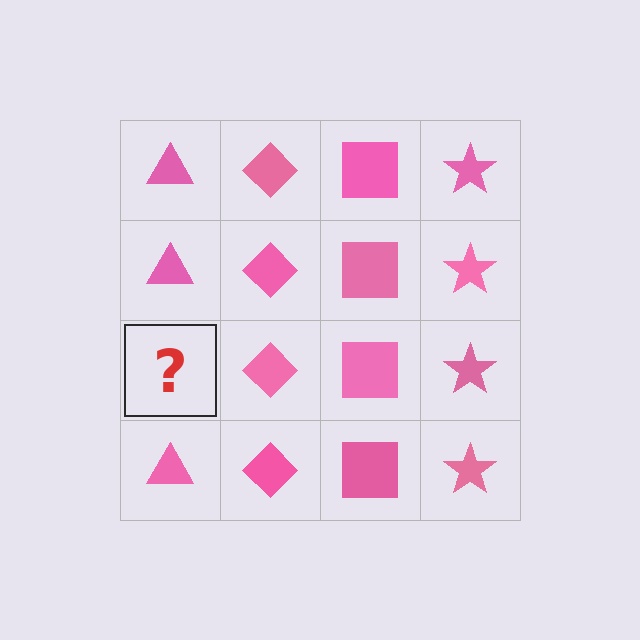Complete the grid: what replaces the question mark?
The question mark should be replaced with a pink triangle.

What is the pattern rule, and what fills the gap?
The rule is that each column has a consistent shape. The gap should be filled with a pink triangle.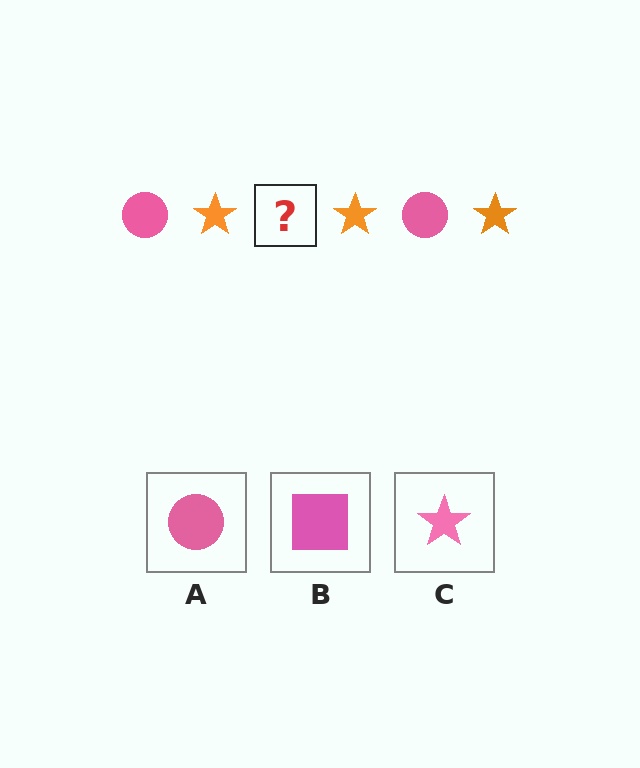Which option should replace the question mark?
Option A.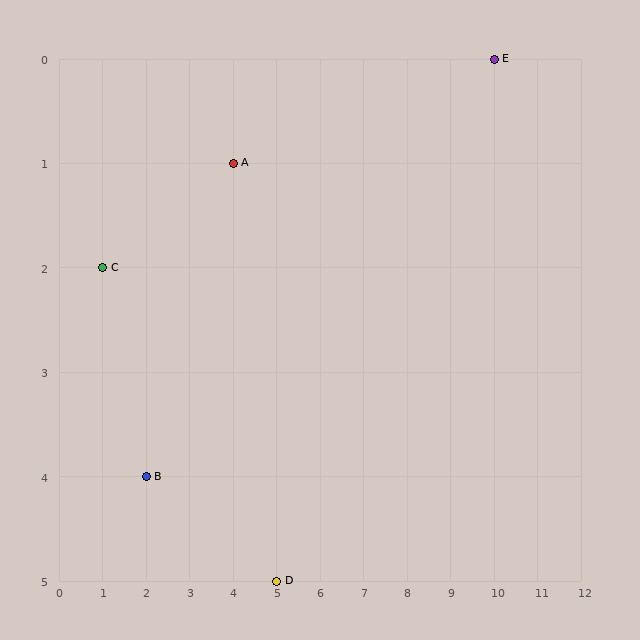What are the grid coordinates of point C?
Point C is at grid coordinates (1, 2).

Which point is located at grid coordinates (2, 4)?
Point B is at (2, 4).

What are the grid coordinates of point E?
Point E is at grid coordinates (10, 0).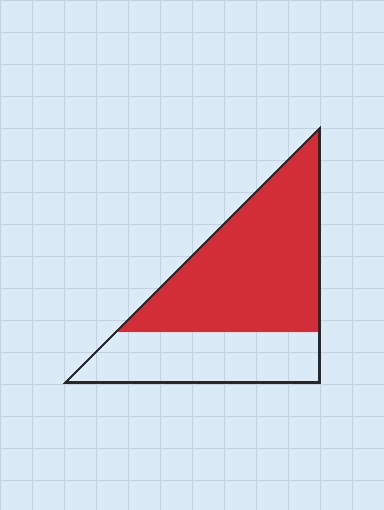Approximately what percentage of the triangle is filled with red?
Approximately 65%.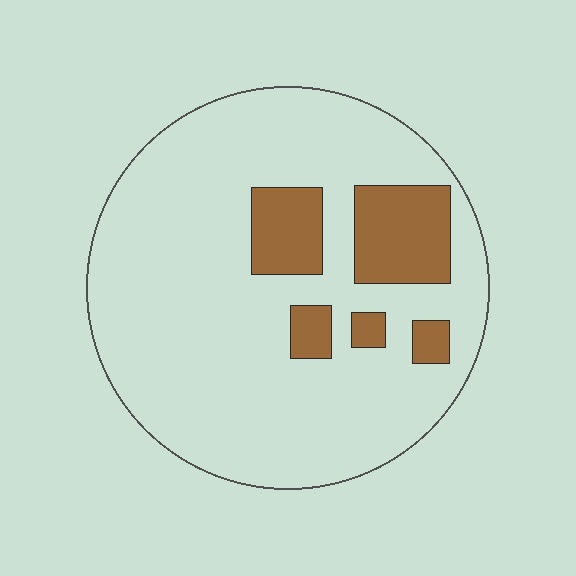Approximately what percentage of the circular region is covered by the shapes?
Approximately 15%.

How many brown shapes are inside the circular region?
5.